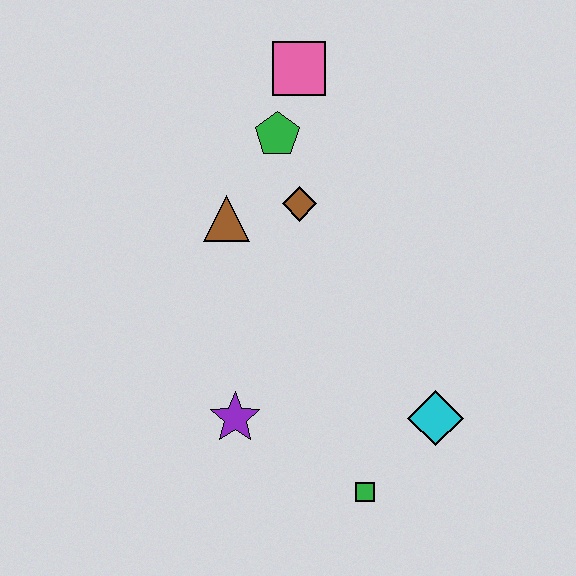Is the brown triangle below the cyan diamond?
No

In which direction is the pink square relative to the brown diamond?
The pink square is above the brown diamond.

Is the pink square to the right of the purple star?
Yes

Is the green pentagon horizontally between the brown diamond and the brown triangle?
Yes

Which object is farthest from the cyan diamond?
The pink square is farthest from the cyan diamond.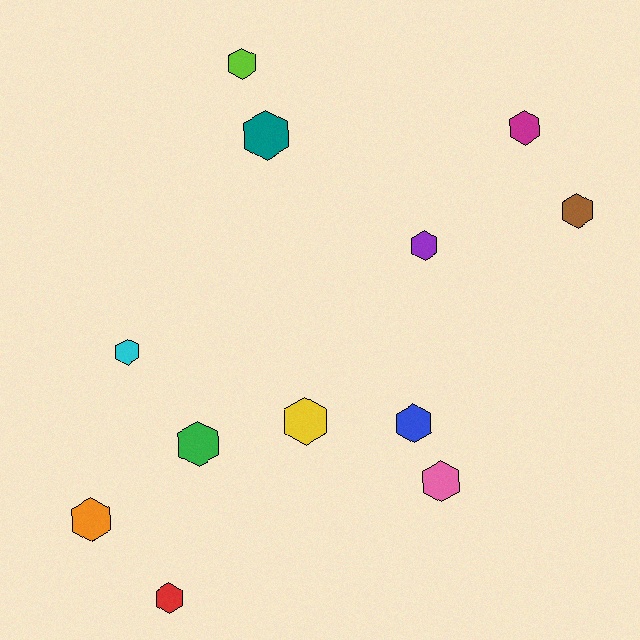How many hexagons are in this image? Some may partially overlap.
There are 12 hexagons.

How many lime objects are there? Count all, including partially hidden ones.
There is 1 lime object.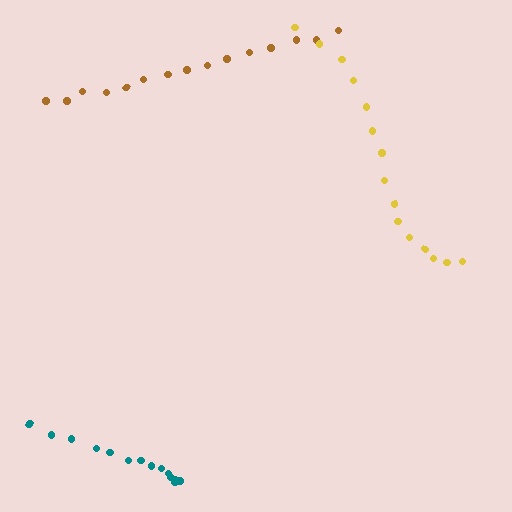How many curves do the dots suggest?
There are 3 distinct paths.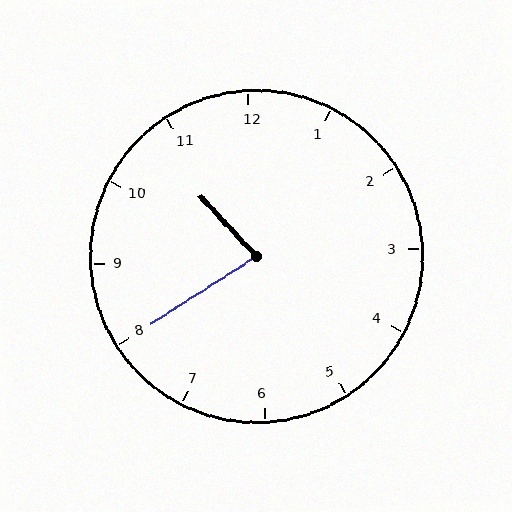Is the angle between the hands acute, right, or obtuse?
It is acute.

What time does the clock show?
10:40.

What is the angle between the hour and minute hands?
Approximately 80 degrees.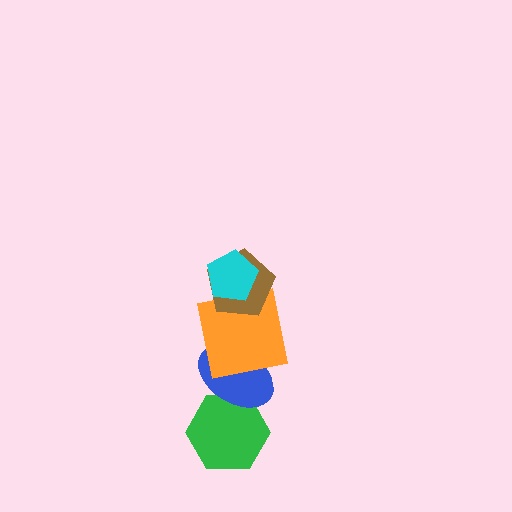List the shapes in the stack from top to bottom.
From top to bottom: the cyan pentagon, the brown pentagon, the orange square, the blue ellipse, the green hexagon.